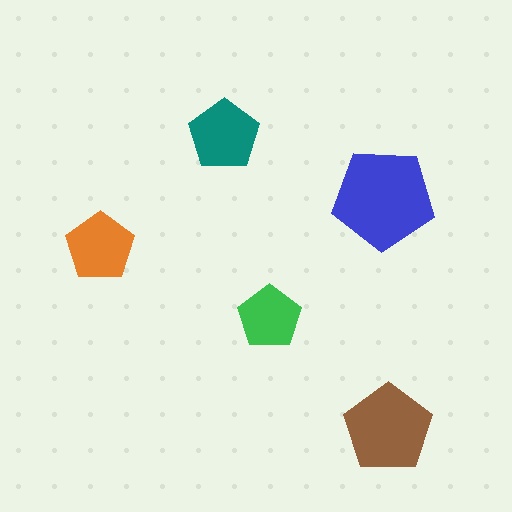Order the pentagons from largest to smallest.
the blue one, the brown one, the teal one, the orange one, the green one.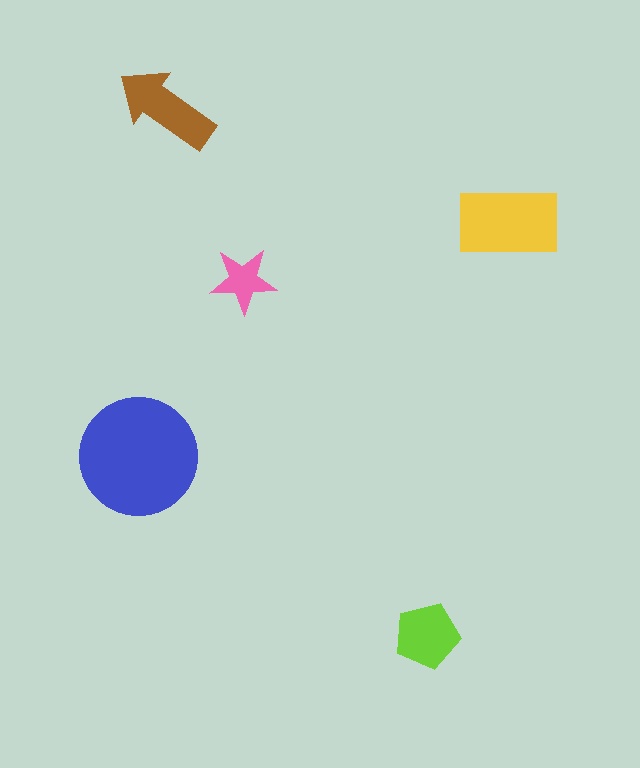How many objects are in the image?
There are 5 objects in the image.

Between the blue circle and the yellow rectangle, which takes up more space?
The blue circle.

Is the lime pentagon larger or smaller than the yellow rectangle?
Smaller.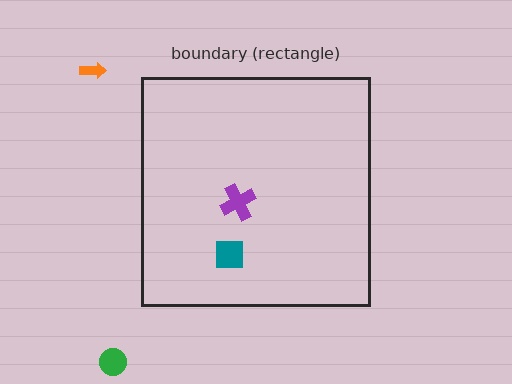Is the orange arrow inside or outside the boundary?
Outside.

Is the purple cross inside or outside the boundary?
Inside.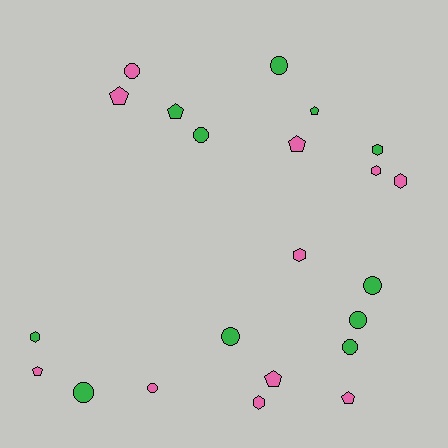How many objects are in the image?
There are 22 objects.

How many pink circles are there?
There are 2 pink circles.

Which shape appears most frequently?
Circle, with 9 objects.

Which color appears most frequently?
Pink, with 11 objects.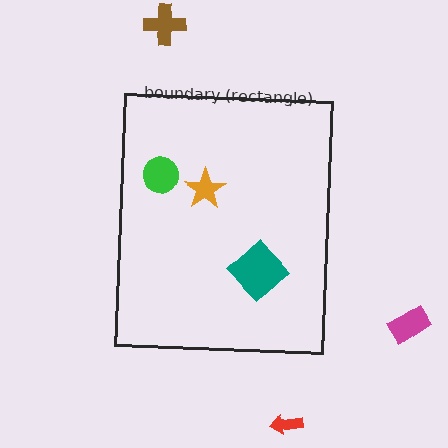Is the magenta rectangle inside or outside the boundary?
Outside.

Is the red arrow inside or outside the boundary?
Outside.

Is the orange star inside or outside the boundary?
Inside.